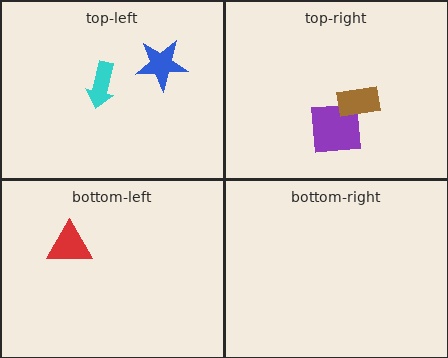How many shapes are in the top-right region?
2.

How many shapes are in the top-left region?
2.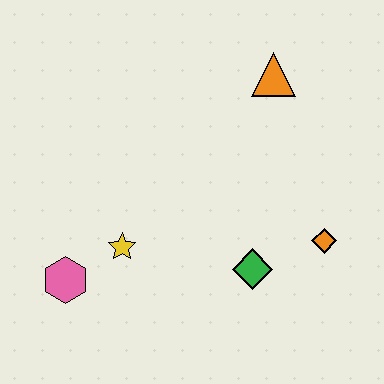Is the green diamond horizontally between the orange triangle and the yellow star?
Yes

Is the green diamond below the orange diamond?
Yes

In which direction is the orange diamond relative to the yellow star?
The orange diamond is to the right of the yellow star.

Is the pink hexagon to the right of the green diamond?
No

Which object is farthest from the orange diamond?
The pink hexagon is farthest from the orange diamond.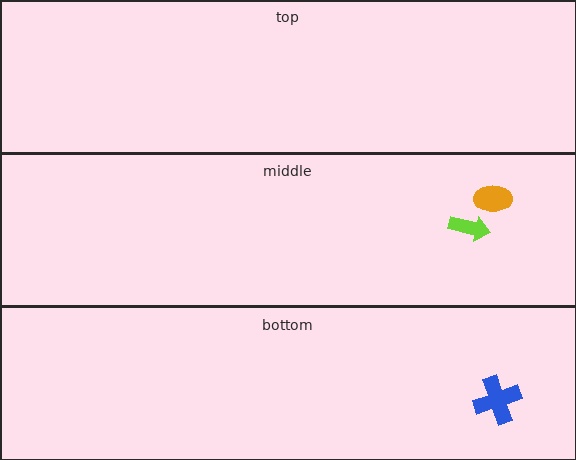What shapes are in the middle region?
The orange ellipse, the lime arrow.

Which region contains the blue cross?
The bottom region.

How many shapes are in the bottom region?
1.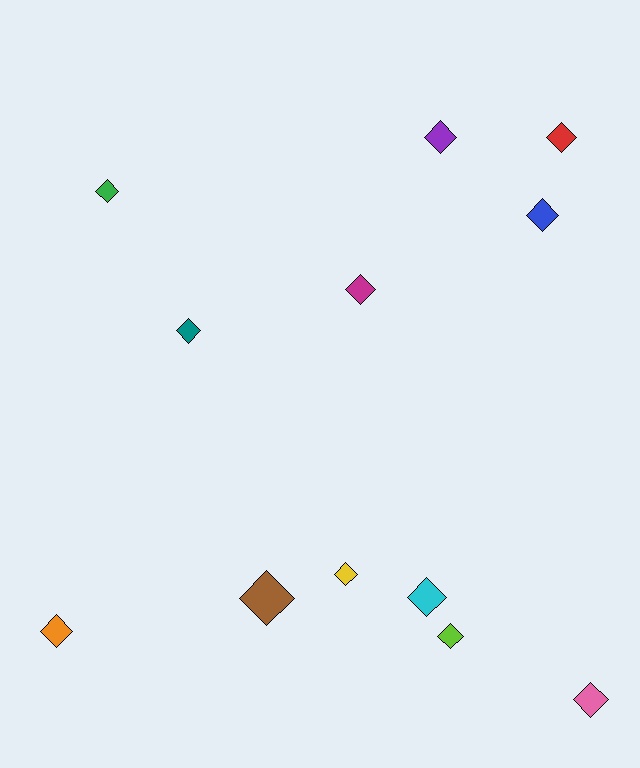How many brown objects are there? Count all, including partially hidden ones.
There is 1 brown object.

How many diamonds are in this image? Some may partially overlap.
There are 12 diamonds.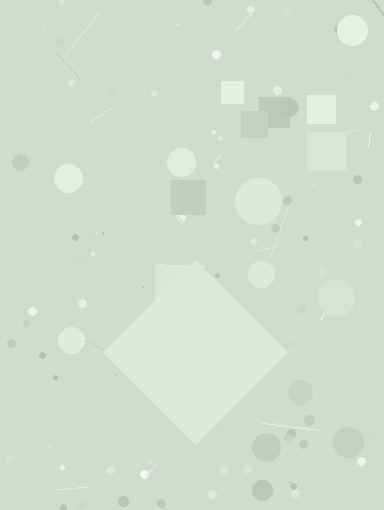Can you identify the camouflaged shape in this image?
The camouflaged shape is a diamond.